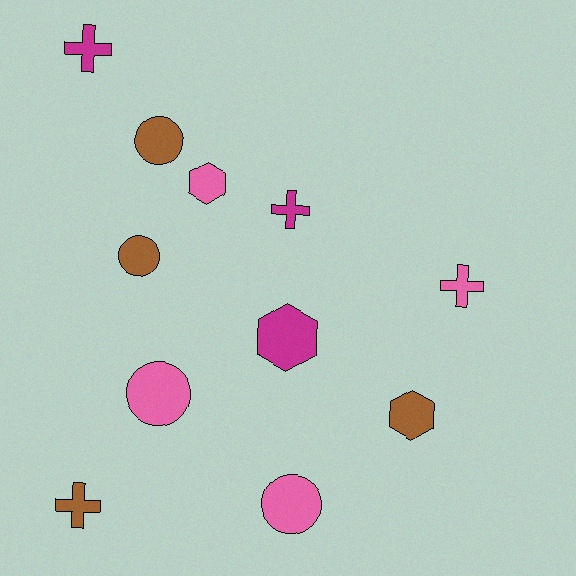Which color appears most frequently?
Brown, with 4 objects.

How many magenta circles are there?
There are no magenta circles.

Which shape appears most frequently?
Cross, with 4 objects.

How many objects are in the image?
There are 11 objects.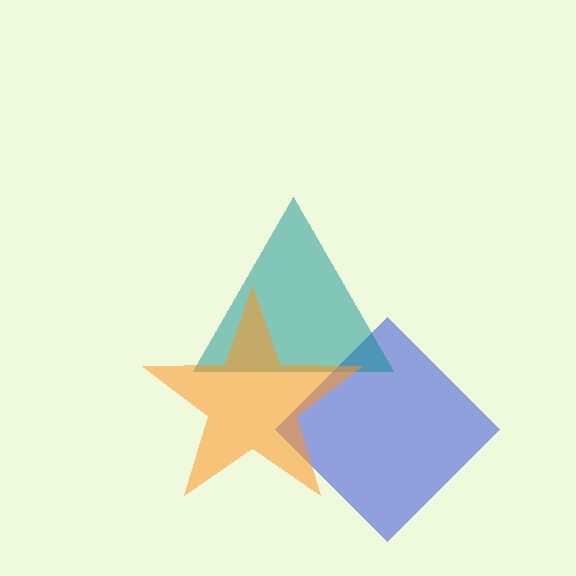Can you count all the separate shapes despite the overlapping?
Yes, there are 3 separate shapes.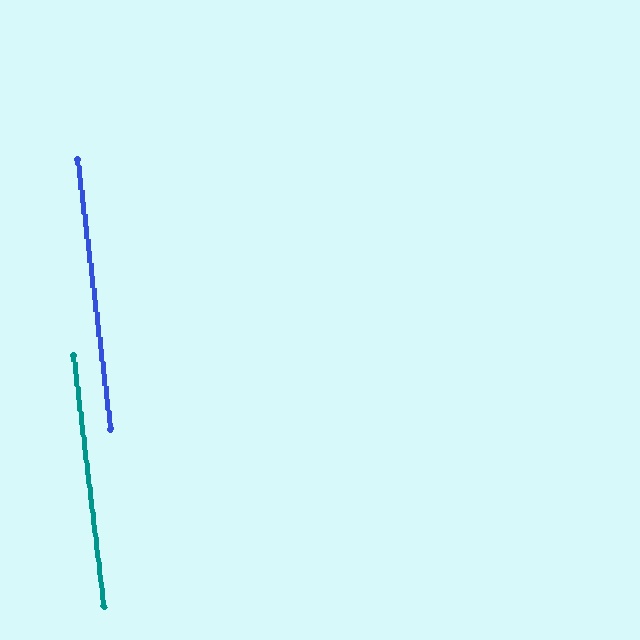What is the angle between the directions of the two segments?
Approximately 0 degrees.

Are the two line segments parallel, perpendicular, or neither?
Parallel — their directions differ by only 0.5°.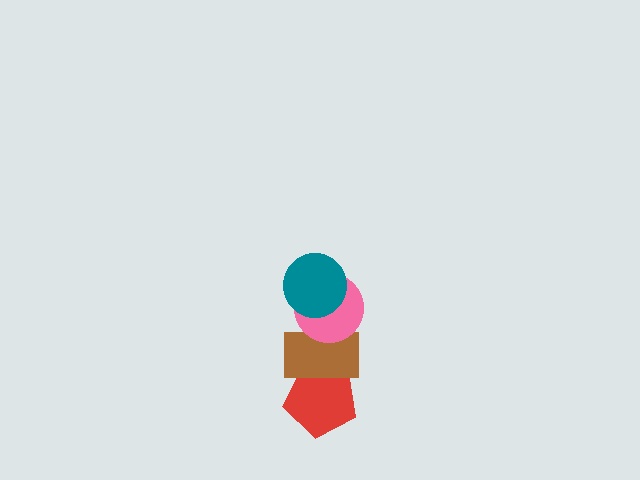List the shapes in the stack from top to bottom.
From top to bottom: the teal circle, the pink circle, the brown rectangle, the red pentagon.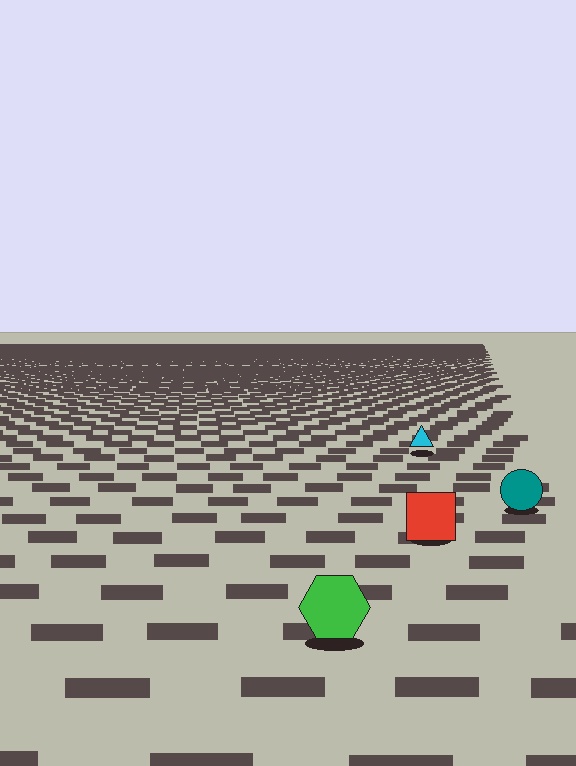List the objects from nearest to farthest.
From nearest to farthest: the green hexagon, the red square, the teal circle, the cyan triangle.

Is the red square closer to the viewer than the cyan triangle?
Yes. The red square is closer — you can tell from the texture gradient: the ground texture is coarser near it.